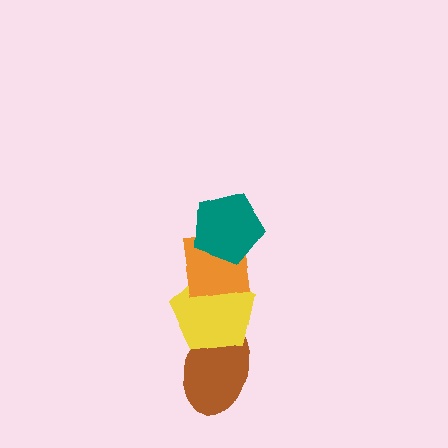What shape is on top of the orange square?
The teal pentagon is on top of the orange square.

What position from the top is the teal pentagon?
The teal pentagon is 1st from the top.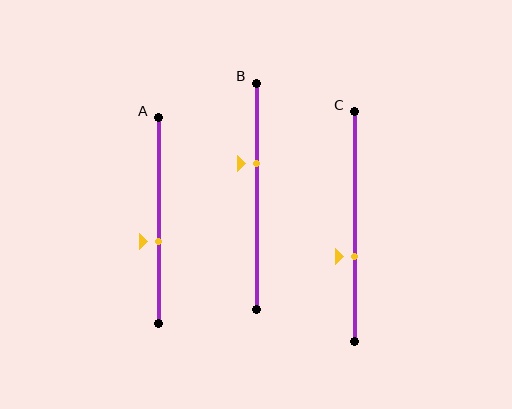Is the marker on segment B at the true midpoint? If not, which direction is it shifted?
No, the marker on segment B is shifted upward by about 15% of the segment length.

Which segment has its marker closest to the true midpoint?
Segment A has its marker closest to the true midpoint.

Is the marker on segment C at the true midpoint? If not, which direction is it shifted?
No, the marker on segment C is shifted downward by about 13% of the segment length.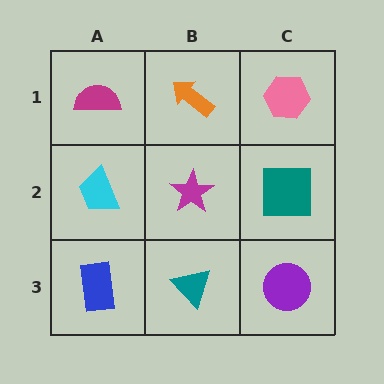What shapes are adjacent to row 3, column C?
A teal square (row 2, column C), a teal triangle (row 3, column B).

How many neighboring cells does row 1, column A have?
2.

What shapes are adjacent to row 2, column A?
A magenta semicircle (row 1, column A), a blue rectangle (row 3, column A), a magenta star (row 2, column B).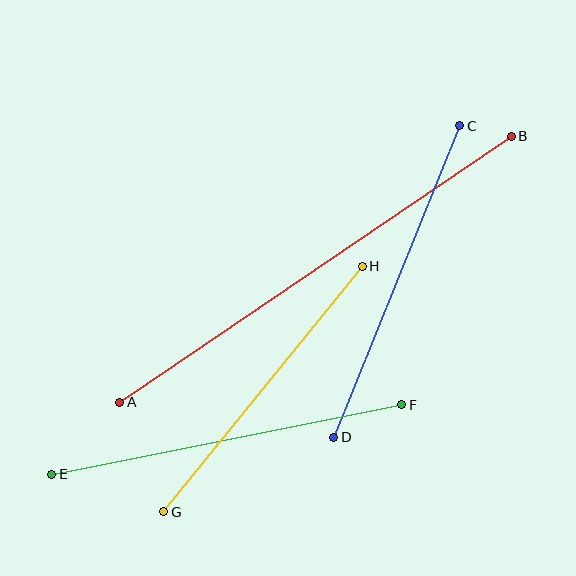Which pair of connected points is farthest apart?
Points A and B are farthest apart.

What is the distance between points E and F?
The distance is approximately 357 pixels.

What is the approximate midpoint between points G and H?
The midpoint is at approximately (263, 389) pixels.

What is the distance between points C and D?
The distance is approximately 336 pixels.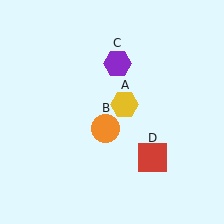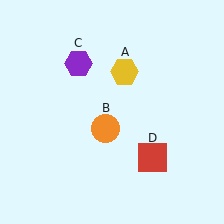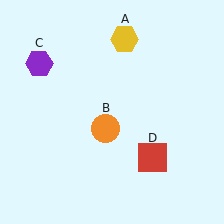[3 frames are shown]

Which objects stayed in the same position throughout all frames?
Orange circle (object B) and red square (object D) remained stationary.